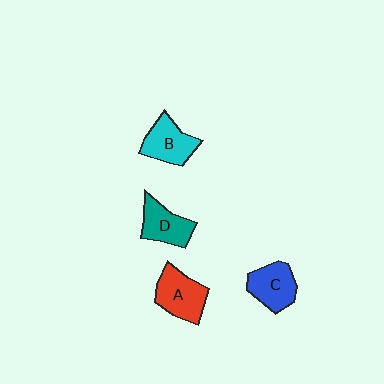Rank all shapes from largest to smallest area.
From largest to smallest: A (red), B (cyan), C (blue), D (teal).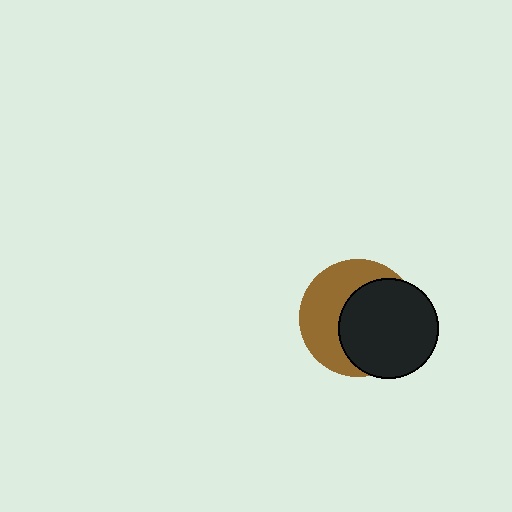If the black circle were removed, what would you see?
You would see the complete brown circle.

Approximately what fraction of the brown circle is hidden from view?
Roughly 54% of the brown circle is hidden behind the black circle.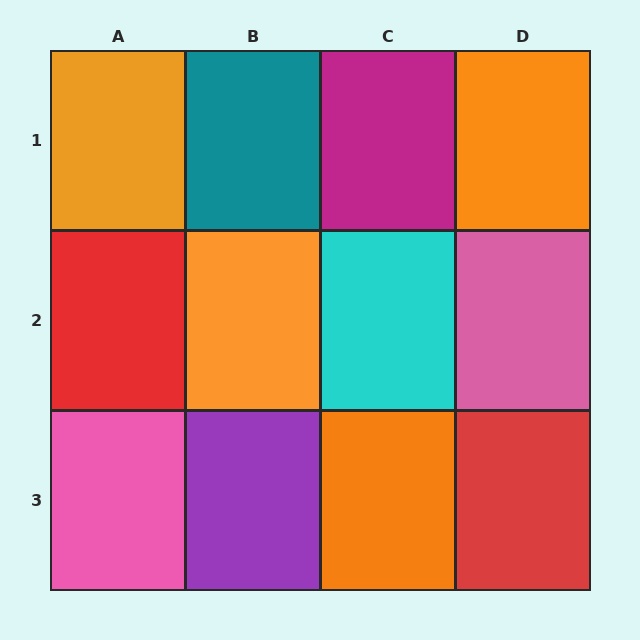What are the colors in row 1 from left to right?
Orange, teal, magenta, orange.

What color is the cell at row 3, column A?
Pink.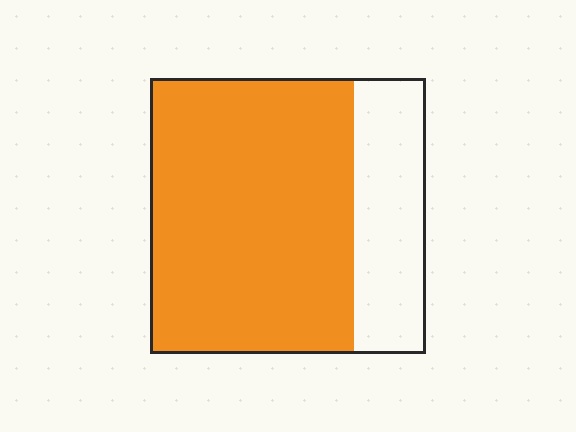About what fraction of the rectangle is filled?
About three quarters (3/4).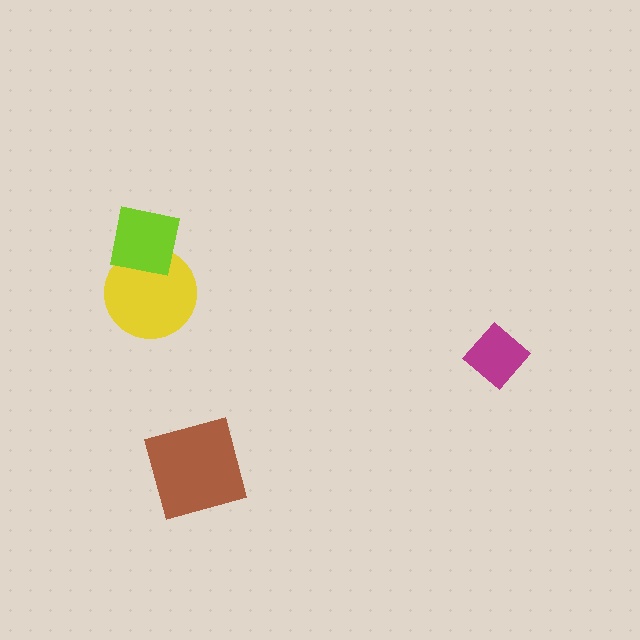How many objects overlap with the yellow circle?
1 object overlaps with the yellow circle.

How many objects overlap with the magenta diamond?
0 objects overlap with the magenta diamond.